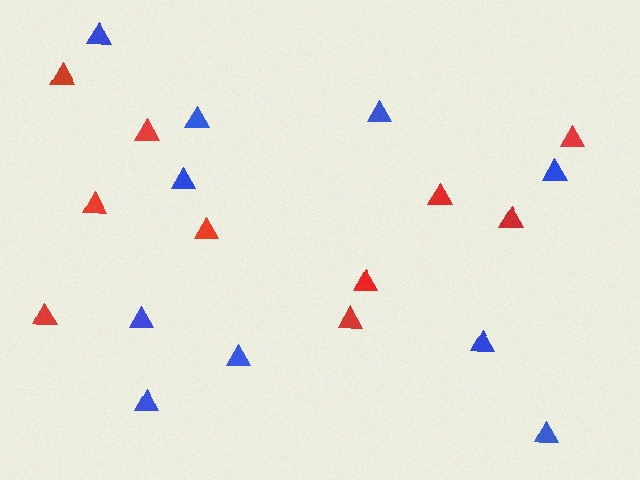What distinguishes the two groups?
There are 2 groups: one group of red triangles (10) and one group of blue triangles (10).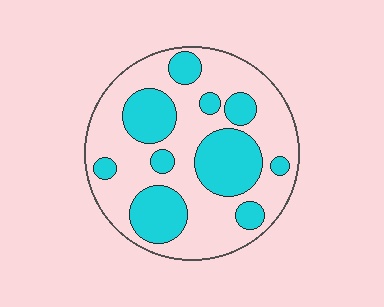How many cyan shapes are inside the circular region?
10.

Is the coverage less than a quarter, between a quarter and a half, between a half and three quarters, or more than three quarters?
Between a quarter and a half.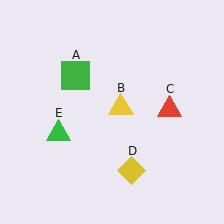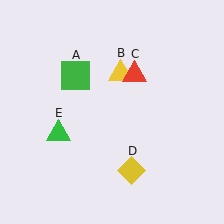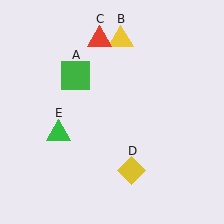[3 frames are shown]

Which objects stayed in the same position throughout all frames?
Green square (object A) and yellow diamond (object D) and green triangle (object E) remained stationary.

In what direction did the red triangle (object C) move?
The red triangle (object C) moved up and to the left.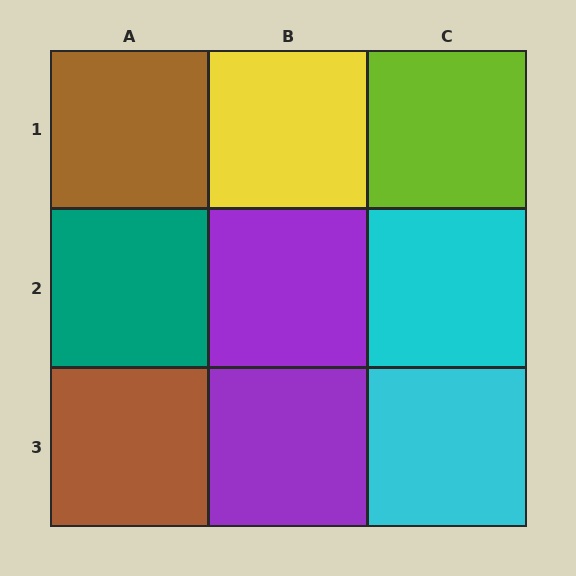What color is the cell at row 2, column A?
Teal.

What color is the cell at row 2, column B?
Purple.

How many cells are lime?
1 cell is lime.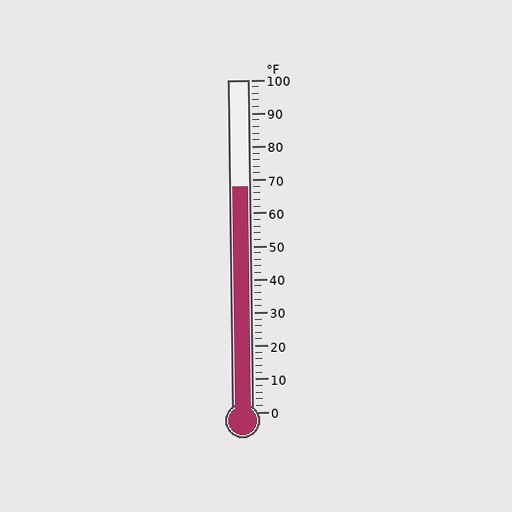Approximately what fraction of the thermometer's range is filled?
The thermometer is filled to approximately 70% of its range.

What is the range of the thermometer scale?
The thermometer scale ranges from 0°F to 100°F.